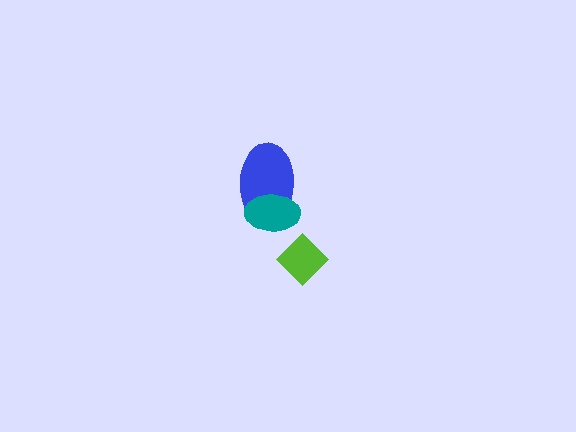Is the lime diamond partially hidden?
No, no other shape covers it.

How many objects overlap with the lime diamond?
0 objects overlap with the lime diamond.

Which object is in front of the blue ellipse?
The teal ellipse is in front of the blue ellipse.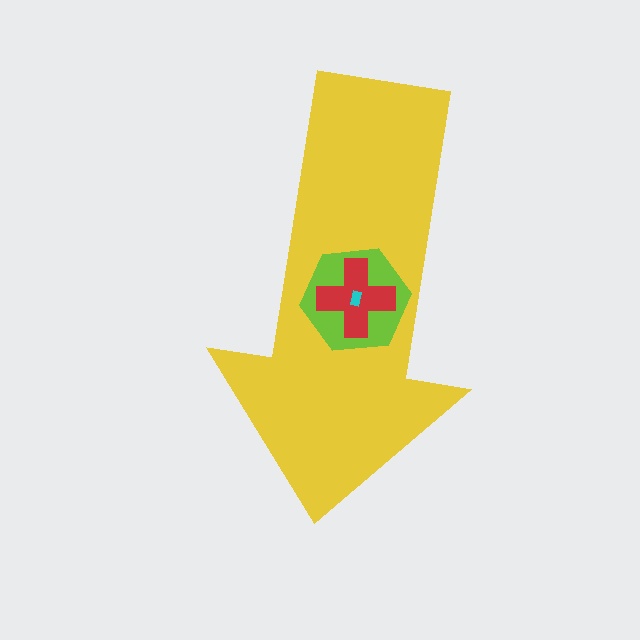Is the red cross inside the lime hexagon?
Yes.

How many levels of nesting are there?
4.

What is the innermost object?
The cyan rectangle.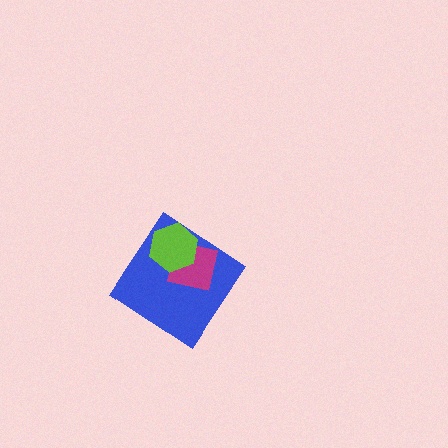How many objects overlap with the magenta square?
2 objects overlap with the magenta square.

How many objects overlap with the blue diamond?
2 objects overlap with the blue diamond.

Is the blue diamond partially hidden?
Yes, it is partially covered by another shape.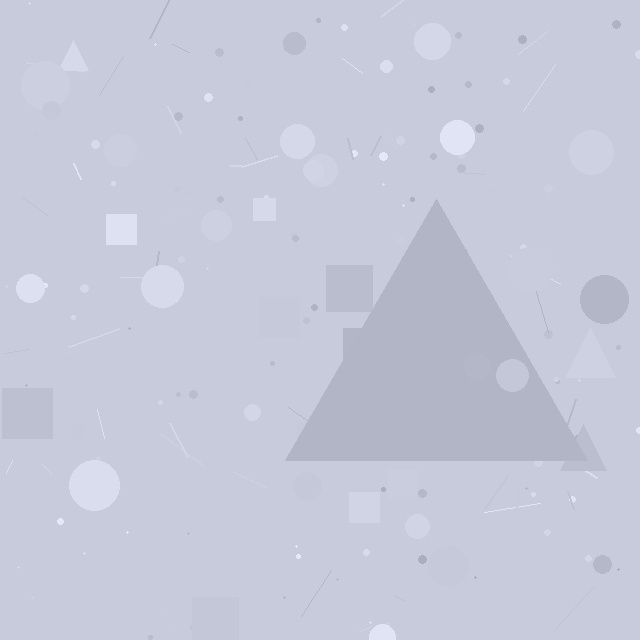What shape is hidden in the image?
A triangle is hidden in the image.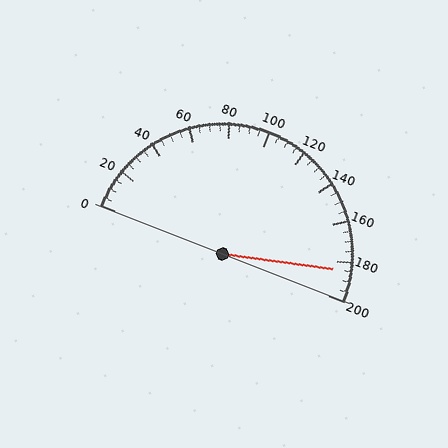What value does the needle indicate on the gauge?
The needle indicates approximately 185.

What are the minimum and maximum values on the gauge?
The gauge ranges from 0 to 200.